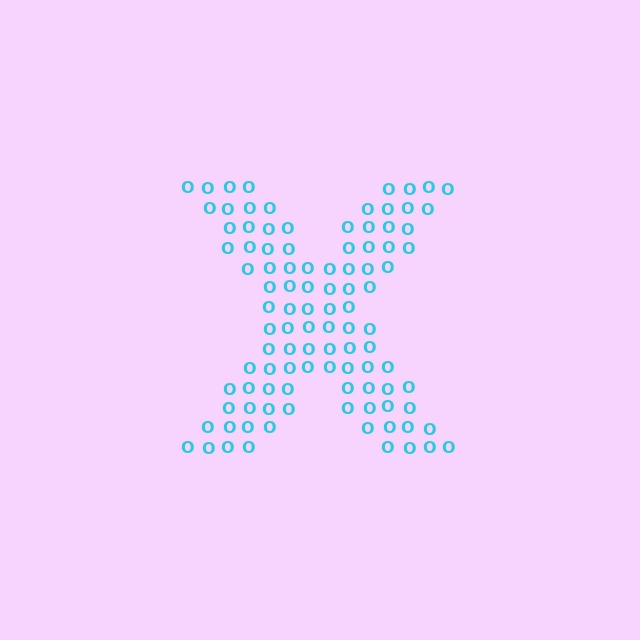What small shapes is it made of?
It is made of small letter O's.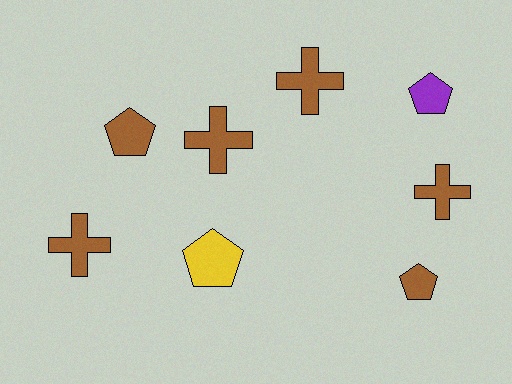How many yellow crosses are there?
There are no yellow crosses.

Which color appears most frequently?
Brown, with 6 objects.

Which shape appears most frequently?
Pentagon, with 4 objects.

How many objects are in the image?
There are 8 objects.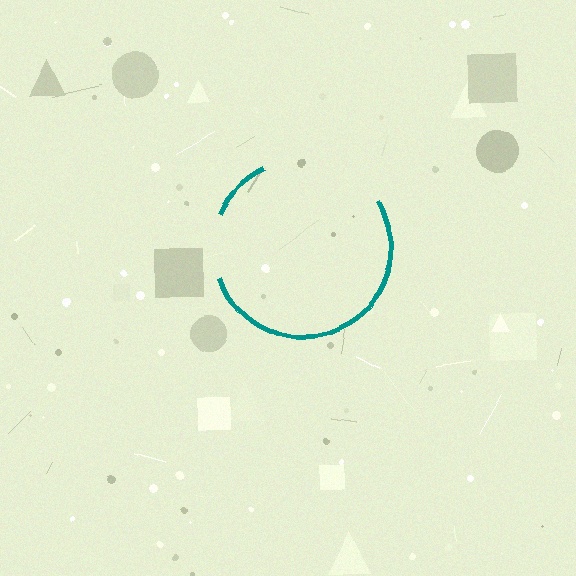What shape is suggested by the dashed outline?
The dashed outline suggests a circle.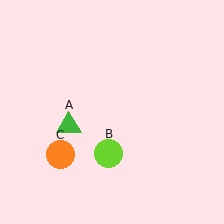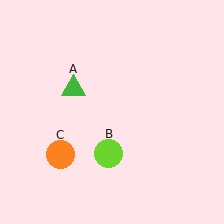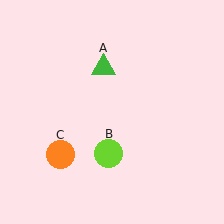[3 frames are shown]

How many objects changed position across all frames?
1 object changed position: green triangle (object A).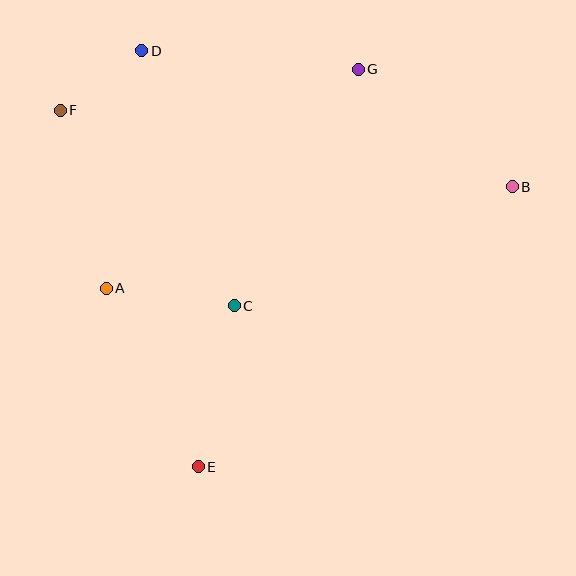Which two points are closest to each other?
Points D and F are closest to each other.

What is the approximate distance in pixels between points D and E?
The distance between D and E is approximately 420 pixels.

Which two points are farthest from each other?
Points B and F are farthest from each other.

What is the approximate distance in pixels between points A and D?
The distance between A and D is approximately 240 pixels.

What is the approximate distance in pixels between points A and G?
The distance between A and G is approximately 334 pixels.